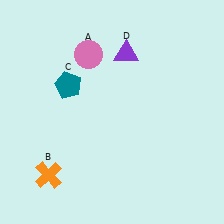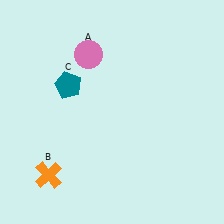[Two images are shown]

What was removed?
The purple triangle (D) was removed in Image 2.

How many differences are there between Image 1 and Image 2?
There is 1 difference between the two images.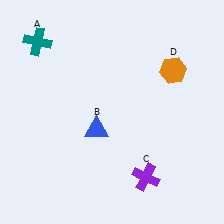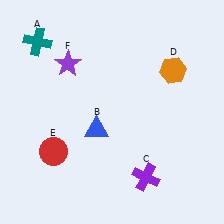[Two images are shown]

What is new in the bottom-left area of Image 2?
A red circle (E) was added in the bottom-left area of Image 2.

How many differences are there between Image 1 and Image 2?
There are 2 differences between the two images.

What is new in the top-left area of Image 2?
A purple star (F) was added in the top-left area of Image 2.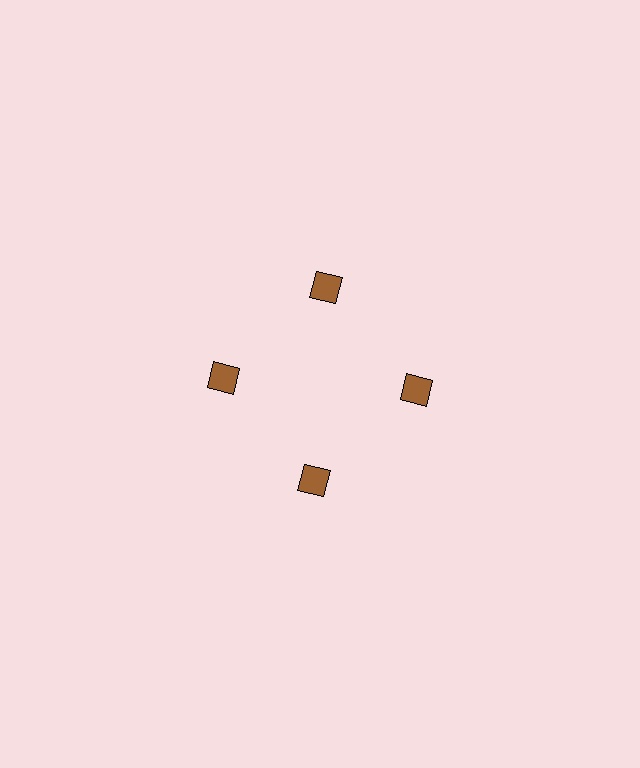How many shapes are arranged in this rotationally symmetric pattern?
There are 4 shapes, arranged in 4 groups of 1.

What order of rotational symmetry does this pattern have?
This pattern has 4-fold rotational symmetry.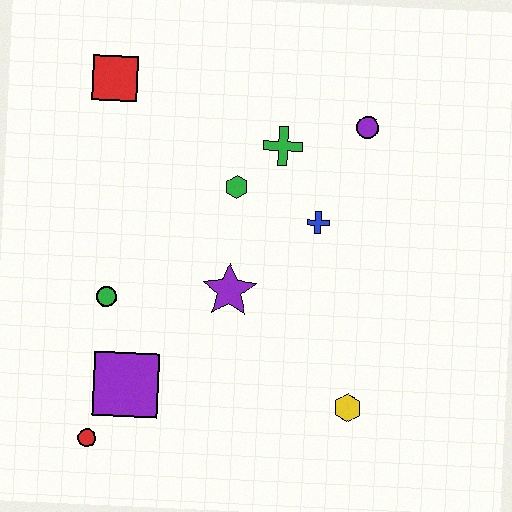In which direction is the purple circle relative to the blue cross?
The purple circle is above the blue cross.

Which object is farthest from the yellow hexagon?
The red square is farthest from the yellow hexagon.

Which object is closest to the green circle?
The purple square is closest to the green circle.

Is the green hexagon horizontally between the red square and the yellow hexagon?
Yes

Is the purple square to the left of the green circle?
No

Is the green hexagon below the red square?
Yes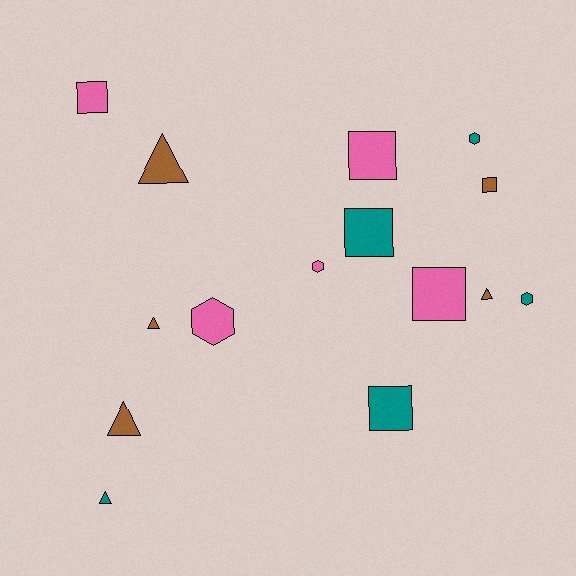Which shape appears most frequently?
Square, with 6 objects.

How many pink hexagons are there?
There are 2 pink hexagons.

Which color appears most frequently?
Pink, with 5 objects.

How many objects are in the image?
There are 15 objects.